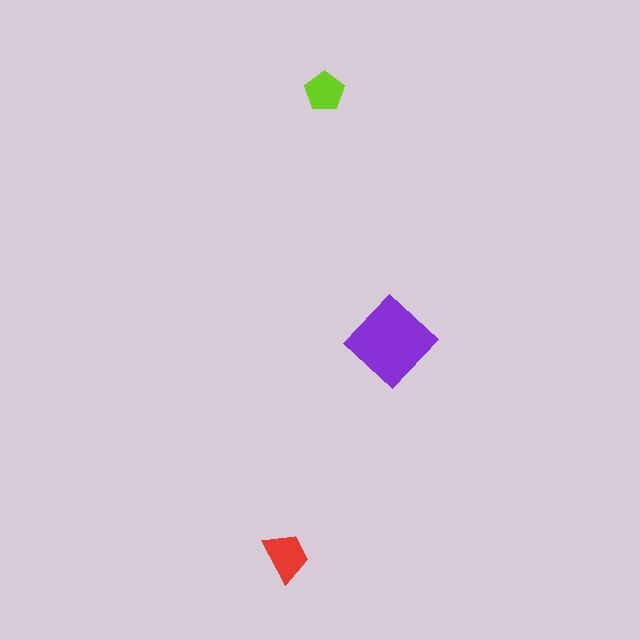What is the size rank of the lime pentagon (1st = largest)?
3rd.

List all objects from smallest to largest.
The lime pentagon, the red trapezoid, the purple diamond.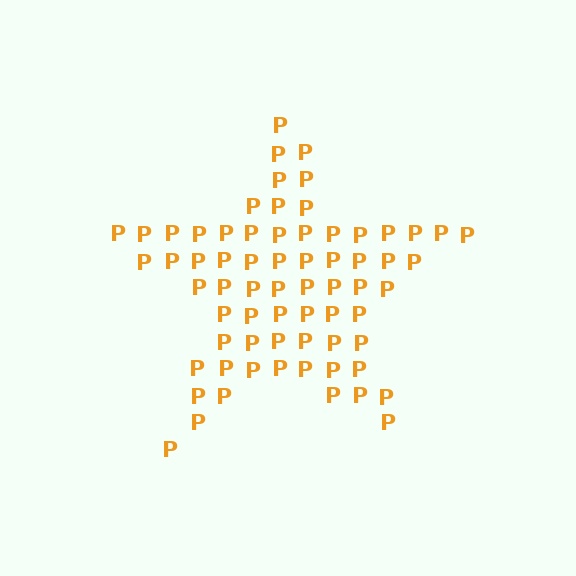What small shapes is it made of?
It is made of small letter P's.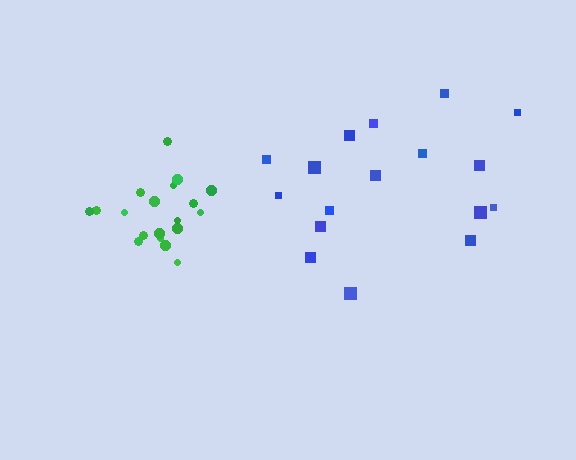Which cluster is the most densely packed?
Green.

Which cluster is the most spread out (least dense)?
Blue.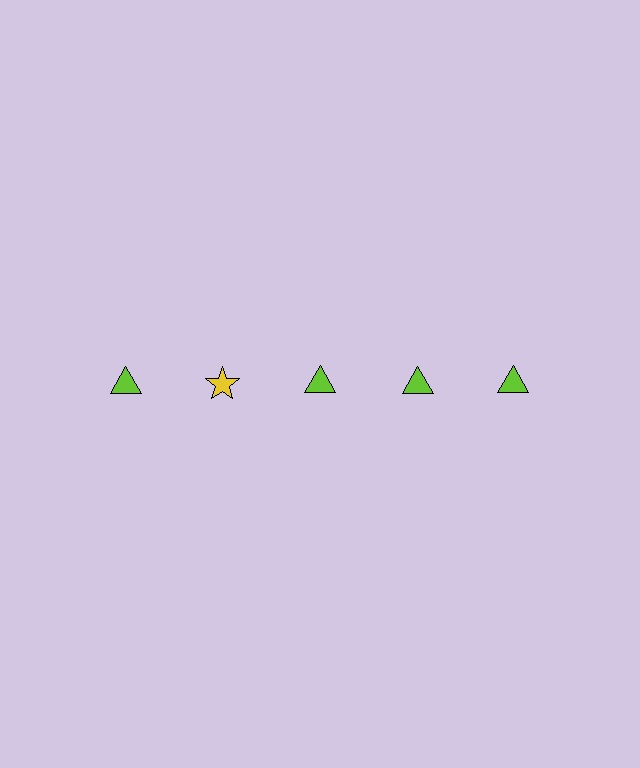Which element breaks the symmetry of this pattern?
The yellow star in the top row, second from left column breaks the symmetry. All other shapes are lime triangles.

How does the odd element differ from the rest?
It differs in both color (yellow instead of lime) and shape (star instead of triangle).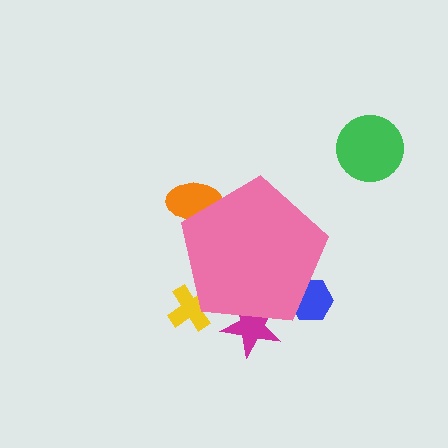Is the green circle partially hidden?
No, the green circle is fully visible.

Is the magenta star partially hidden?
Yes, the magenta star is partially hidden behind the pink pentagon.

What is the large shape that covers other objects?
A pink pentagon.